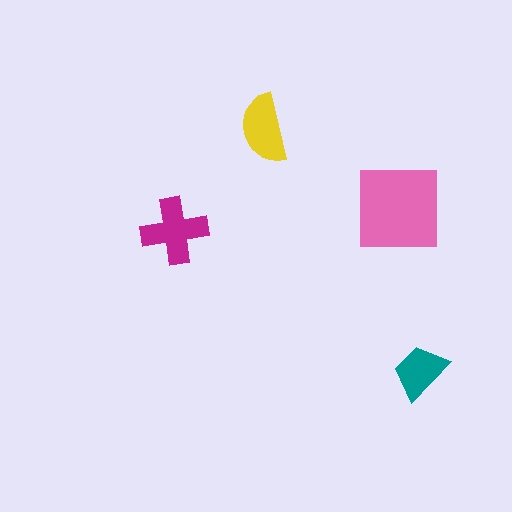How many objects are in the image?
There are 4 objects in the image.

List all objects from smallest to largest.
The teal trapezoid, the yellow semicircle, the magenta cross, the pink square.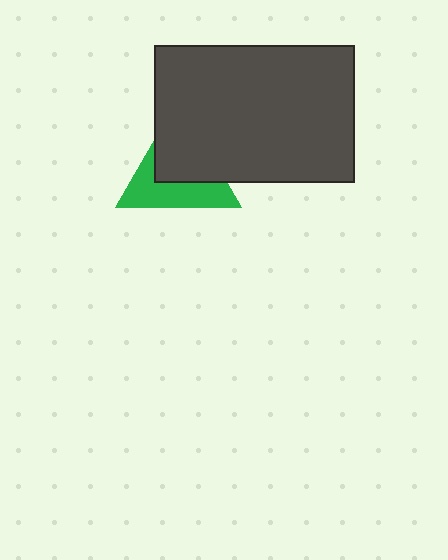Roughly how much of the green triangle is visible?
About half of it is visible (roughly 46%).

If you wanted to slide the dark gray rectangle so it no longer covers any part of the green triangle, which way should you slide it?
Slide it toward the upper-right — that is the most direct way to separate the two shapes.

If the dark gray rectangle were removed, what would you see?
You would see the complete green triangle.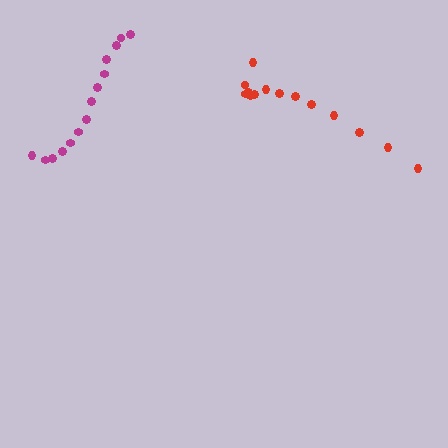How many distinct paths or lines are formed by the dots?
There are 2 distinct paths.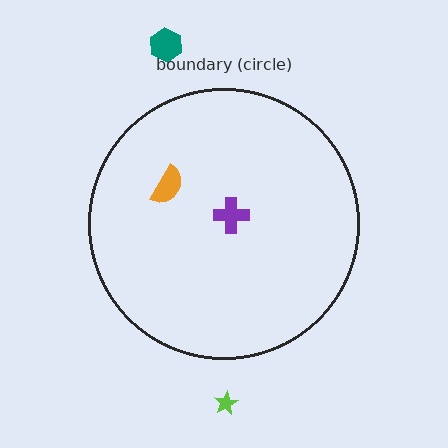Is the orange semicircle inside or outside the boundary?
Inside.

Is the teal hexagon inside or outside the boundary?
Outside.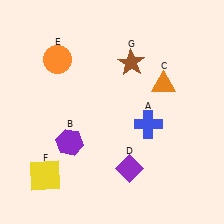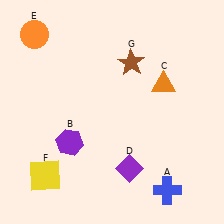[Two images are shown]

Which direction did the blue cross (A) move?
The blue cross (A) moved down.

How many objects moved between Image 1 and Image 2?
2 objects moved between the two images.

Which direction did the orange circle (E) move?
The orange circle (E) moved up.